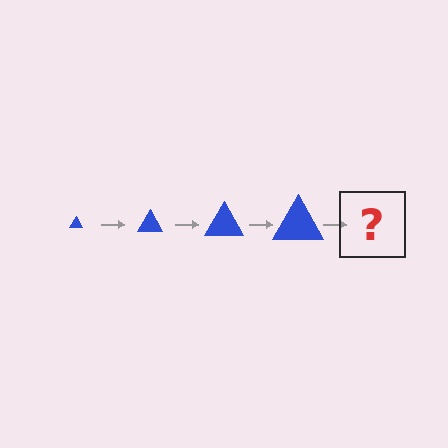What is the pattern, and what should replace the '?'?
The pattern is that the triangle gets progressively larger each step. The '?' should be a blue triangle, larger than the previous one.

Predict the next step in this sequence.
The next step is a blue triangle, larger than the previous one.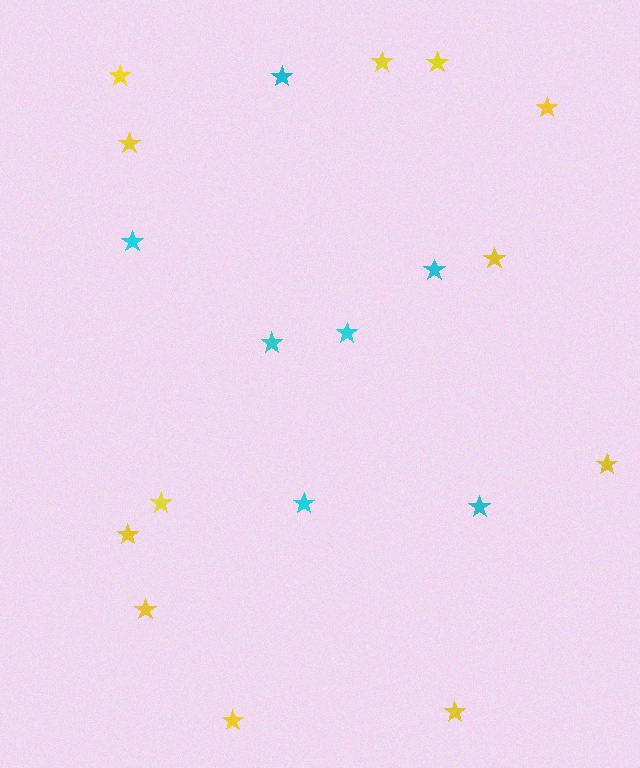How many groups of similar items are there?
There are 2 groups: one group of cyan stars (7) and one group of yellow stars (12).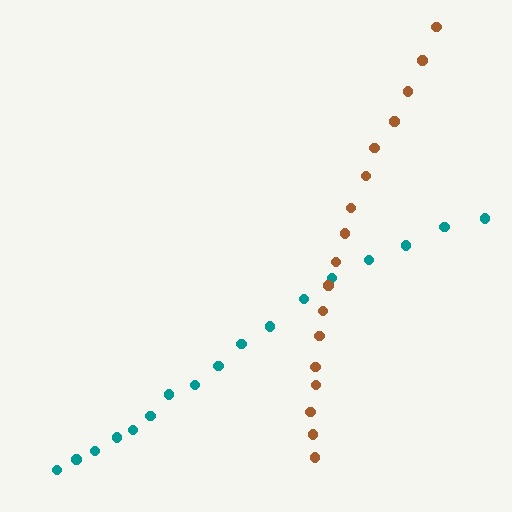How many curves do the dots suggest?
There are 2 distinct paths.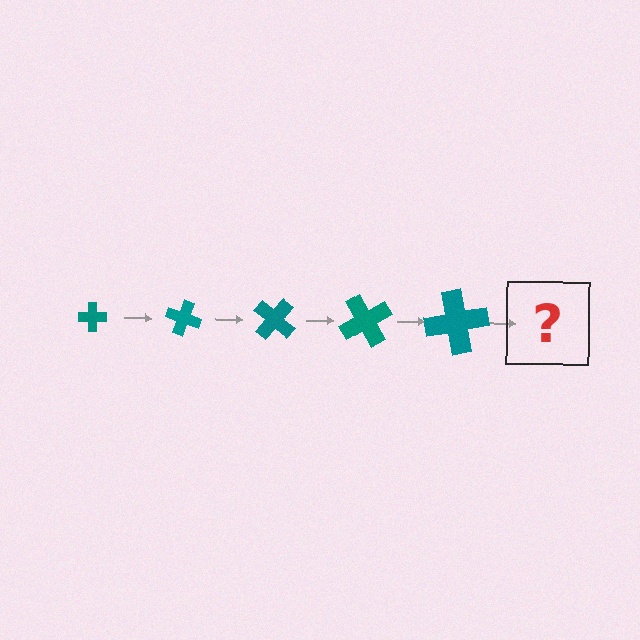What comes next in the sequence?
The next element should be a cross, larger than the previous one and rotated 100 degrees from the start.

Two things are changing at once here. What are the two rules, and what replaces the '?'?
The two rules are that the cross grows larger each step and it rotates 20 degrees each step. The '?' should be a cross, larger than the previous one and rotated 100 degrees from the start.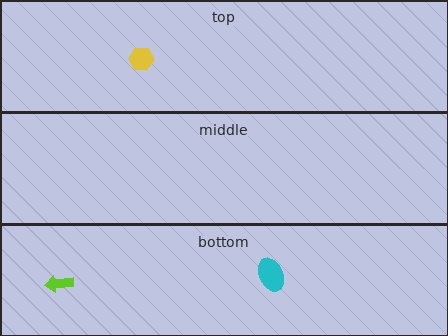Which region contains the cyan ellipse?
The bottom region.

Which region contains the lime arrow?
The bottom region.